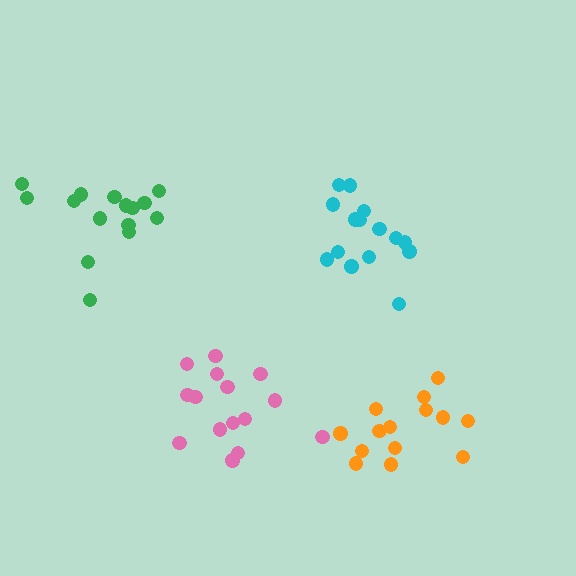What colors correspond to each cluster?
The clusters are colored: orange, pink, green, cyan.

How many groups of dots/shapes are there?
There are 4 groups.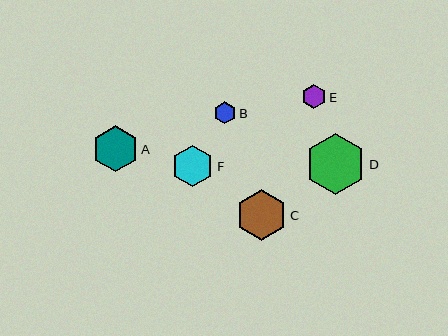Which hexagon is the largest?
Hexagon D is the largest with a size of approximately 61 pixels.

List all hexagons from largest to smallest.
From largest to smallest: D, C, A, F, E, B.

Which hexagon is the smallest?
Hexagon B is the smallest with a size of approximately 22 pixels.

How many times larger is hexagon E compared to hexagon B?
Hexagon E is approximately 1.1 times the size of hexagon B.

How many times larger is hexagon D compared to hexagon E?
Hexagon D is approximately 2.5 times the size of hexagon E.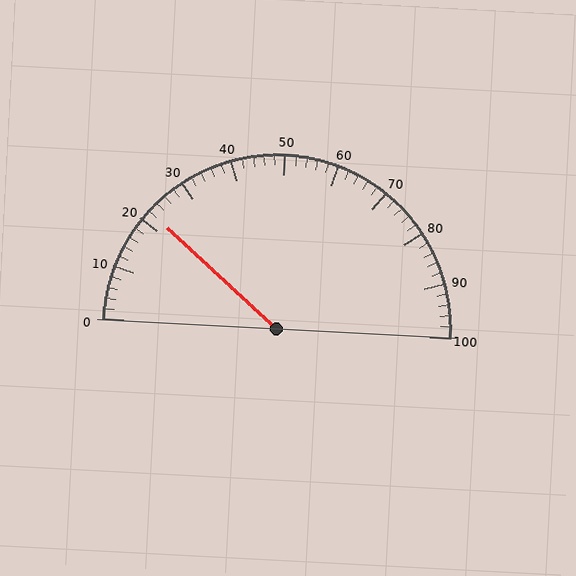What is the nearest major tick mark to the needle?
The nearest major tick mark is 20.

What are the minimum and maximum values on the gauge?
The gauge ranges from 0 to 100.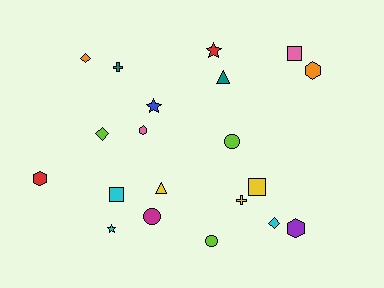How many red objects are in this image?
There are 2 red objects.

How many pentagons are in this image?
There are no pentagons.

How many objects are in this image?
There are 20 objects.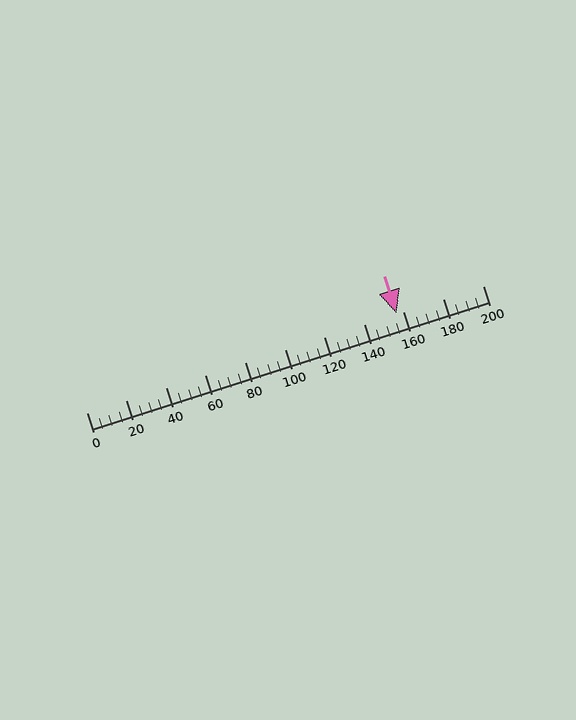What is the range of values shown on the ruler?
The ruler shows values from 0 to 200.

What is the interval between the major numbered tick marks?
The major tick marks are spaced 20 units apart.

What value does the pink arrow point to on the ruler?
The pink arrow points to approximately 156.